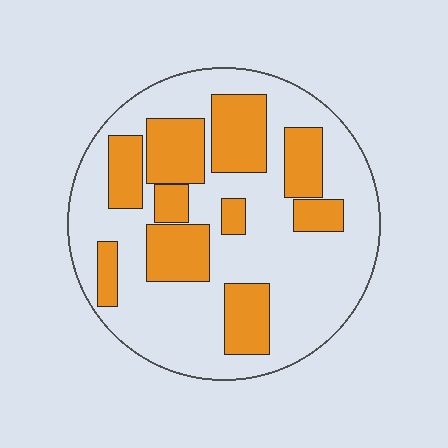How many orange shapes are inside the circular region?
10.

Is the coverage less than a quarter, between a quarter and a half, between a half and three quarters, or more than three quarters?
Between a quarter and a half.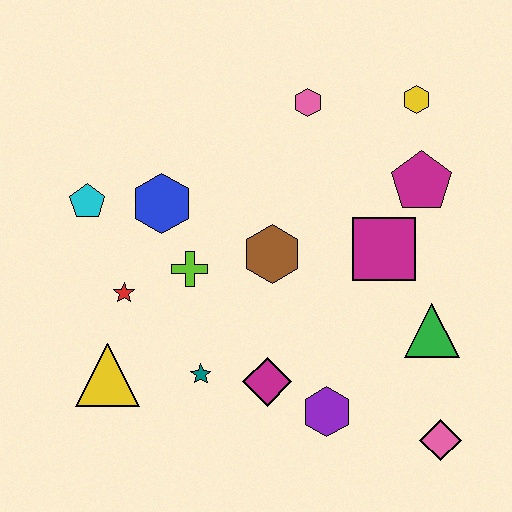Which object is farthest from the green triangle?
The cyan pentagon is farthest from the green triangle.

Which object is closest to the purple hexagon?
The magenta diamond is closest to the purple hexagon.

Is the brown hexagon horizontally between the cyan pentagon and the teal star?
No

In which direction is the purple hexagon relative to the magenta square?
The purple hexagon is below the magenta square.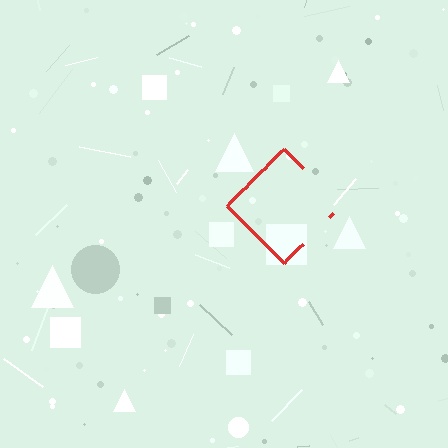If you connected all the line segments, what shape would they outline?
They would outline a diamond.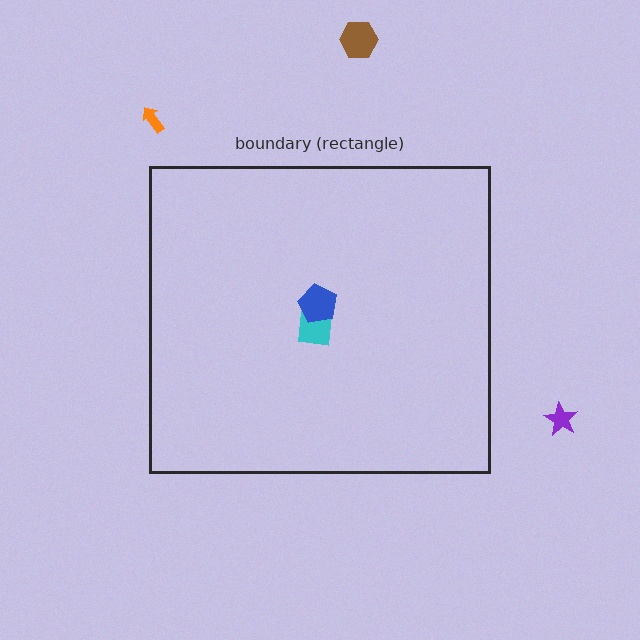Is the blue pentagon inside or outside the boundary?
Inside.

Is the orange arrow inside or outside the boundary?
Outside.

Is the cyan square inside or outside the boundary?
Inside.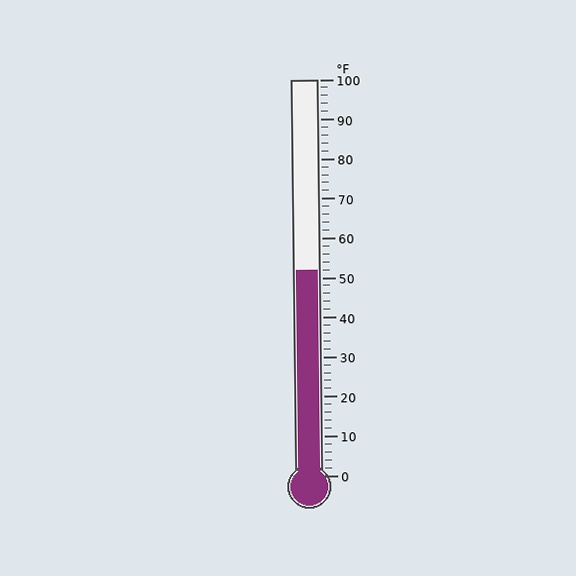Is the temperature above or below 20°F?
The temperature is above 20°F.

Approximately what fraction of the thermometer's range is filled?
The thermometer is filled to approximately 50% of its range.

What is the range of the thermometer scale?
The thermometer scale ranges from 0°F to 100°F.